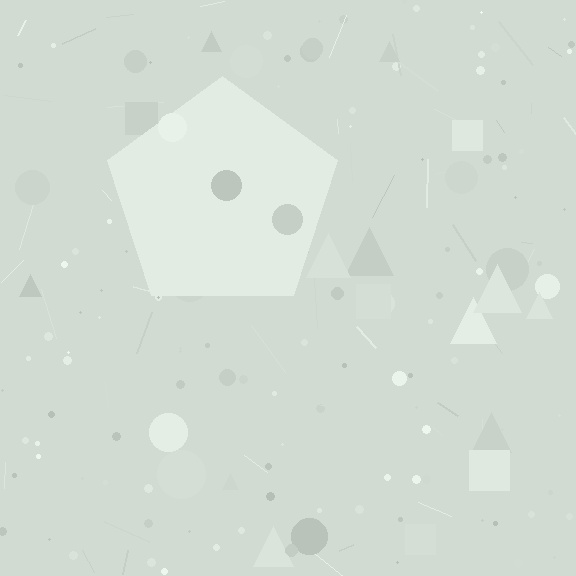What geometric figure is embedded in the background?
A pentagon is embedded in the background.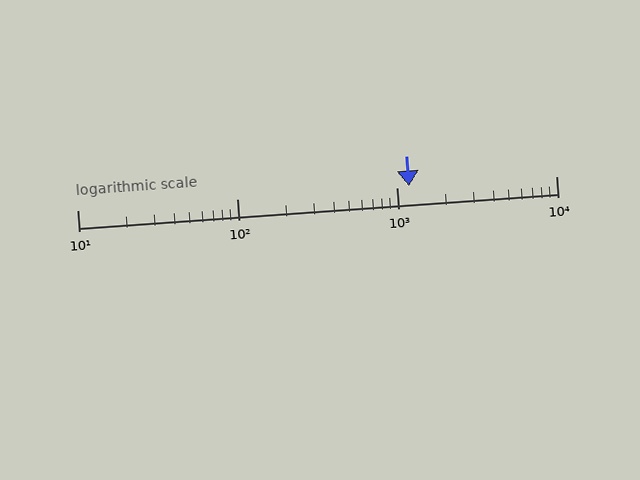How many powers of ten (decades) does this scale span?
The scale spans 3 decades, from 10 to 10000.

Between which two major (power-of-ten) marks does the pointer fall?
The pointer is between 1000 and 10000.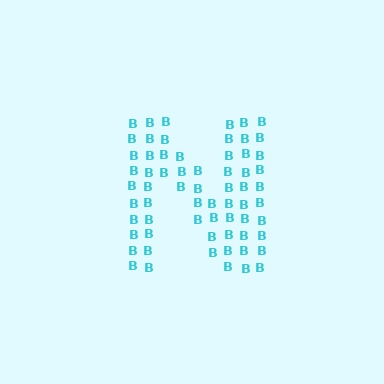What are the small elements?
The small elements are letter B's.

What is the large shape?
The large shape is the letter N.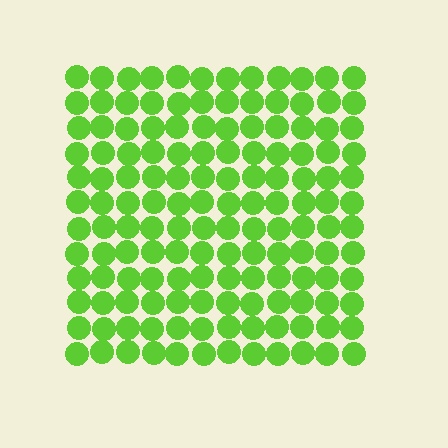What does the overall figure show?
The overall figure shows a square.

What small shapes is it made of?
It is made of small circles.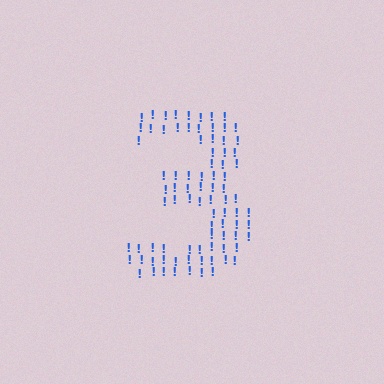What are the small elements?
The small elements are exclamation marks.